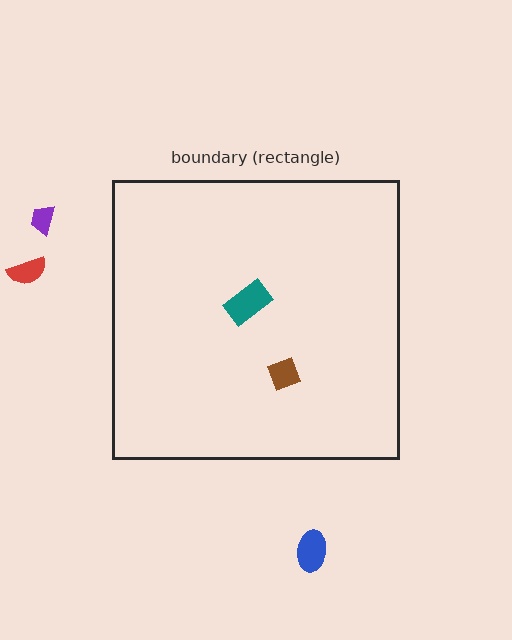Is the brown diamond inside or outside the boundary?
Inside.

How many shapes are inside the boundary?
2 inside, 3 outside.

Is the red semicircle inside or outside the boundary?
Outside.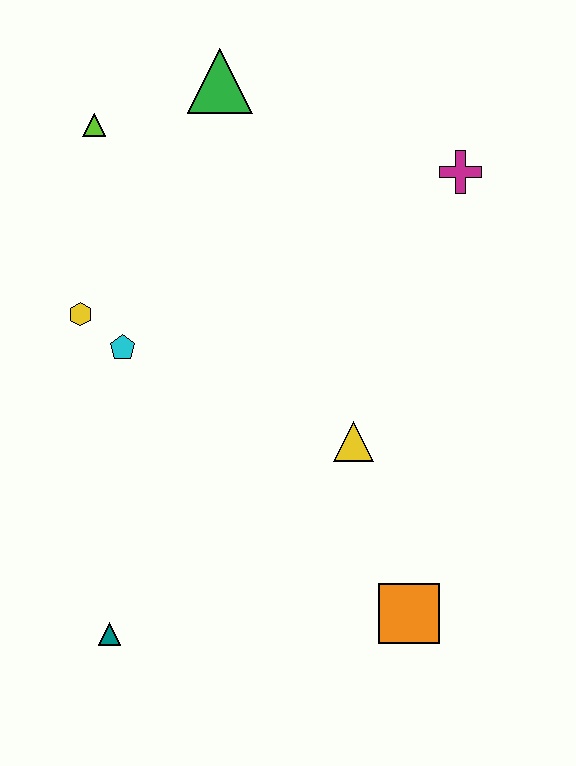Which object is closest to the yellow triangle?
The orange square is closest to the yellow triangle.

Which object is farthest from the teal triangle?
The magenta cross is farthest from the teal triangle.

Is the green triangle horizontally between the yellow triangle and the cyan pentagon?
Yes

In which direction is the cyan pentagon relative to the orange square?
The cyan pentagon is to the left of the orange square.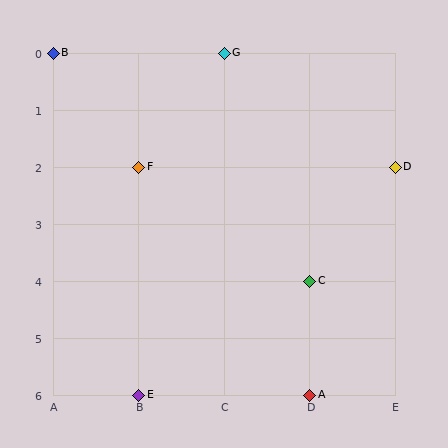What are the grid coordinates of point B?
Point B is at grid coordinates (A, 0).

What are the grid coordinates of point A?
Point A is at grid coordinates (D, 6).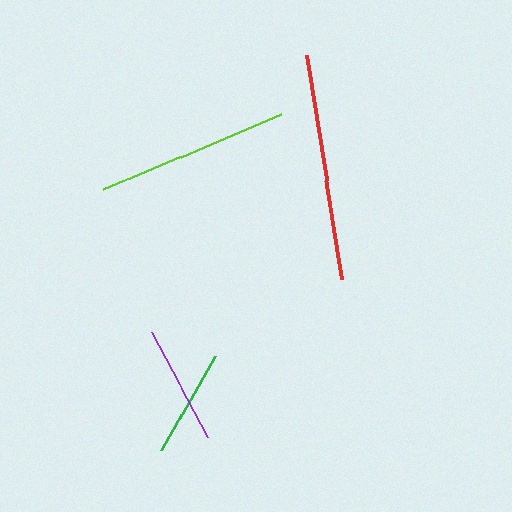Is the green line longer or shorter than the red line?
The red line is longer than the green line.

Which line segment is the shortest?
The green line is the shortest at approximately 109 pixels.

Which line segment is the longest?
The red line is the longest at approximately 226 pixels.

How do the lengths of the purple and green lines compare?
The purple and green lines are approximately the same length.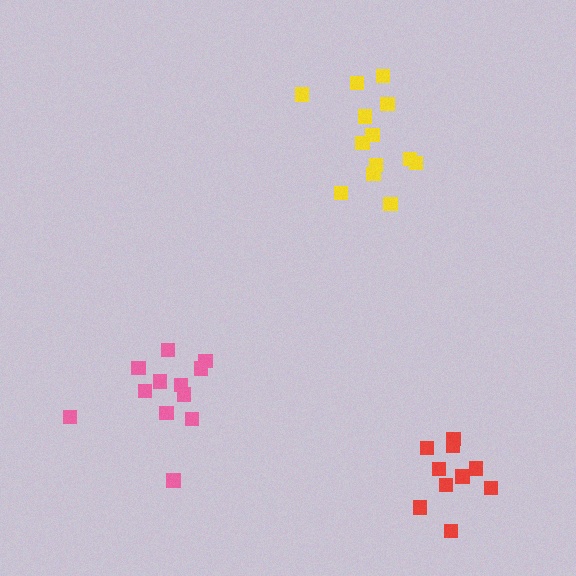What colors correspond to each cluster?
The clusters are colored: yellow, red, pink.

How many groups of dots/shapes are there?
There are 3 groups.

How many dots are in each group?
Group 1: 13 dots, Group 2: 10 dots, Group 3: 12 dots (35 total).